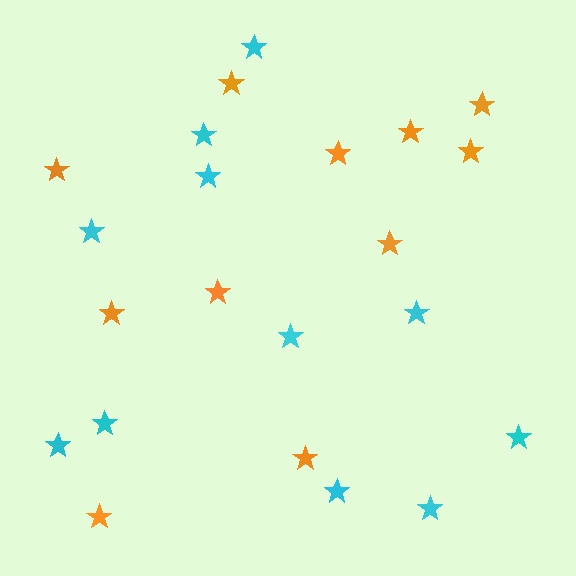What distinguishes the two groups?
There are 2 groups: one group of orange stars (11) and one group of cyan stars (11).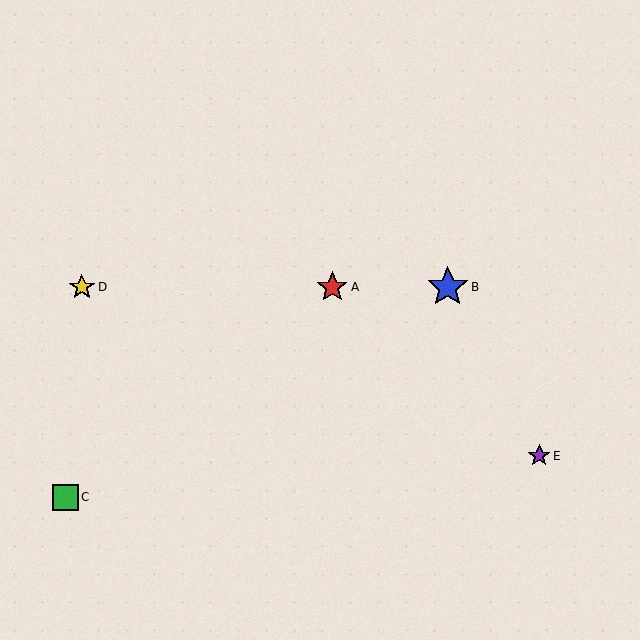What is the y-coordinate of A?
Object A is at y≈287.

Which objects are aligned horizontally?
Objects A, B, D are aligned horizontally.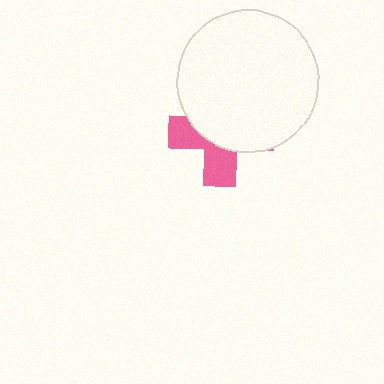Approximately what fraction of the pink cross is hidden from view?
Roughly 62% of the pink cross is hidden behind the white circle.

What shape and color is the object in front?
The object in front is a white circle.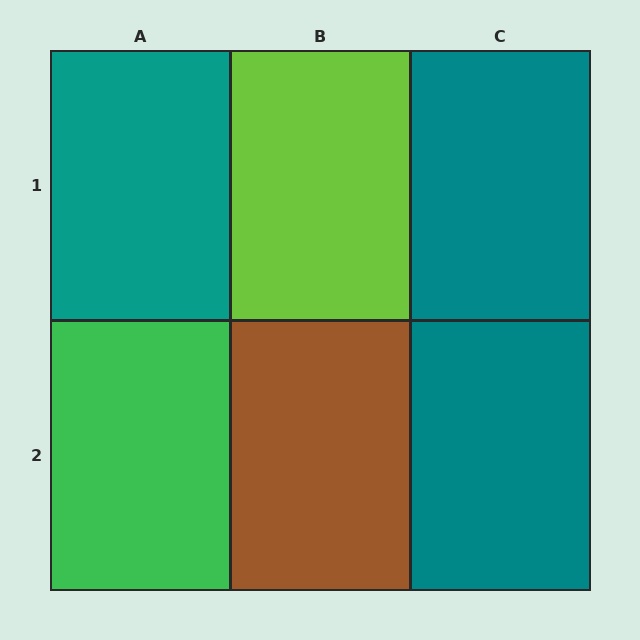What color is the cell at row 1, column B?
Lime.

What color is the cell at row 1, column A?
Teal.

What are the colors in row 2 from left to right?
Green, brown, teal.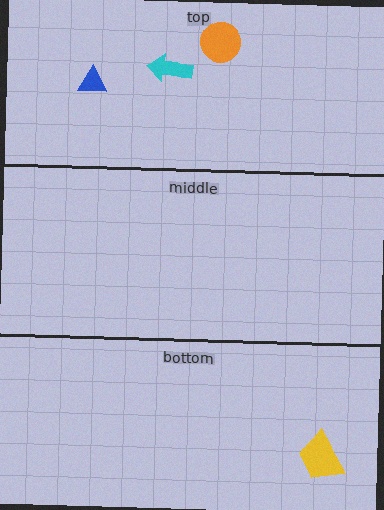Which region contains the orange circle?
The top region.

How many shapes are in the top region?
3.